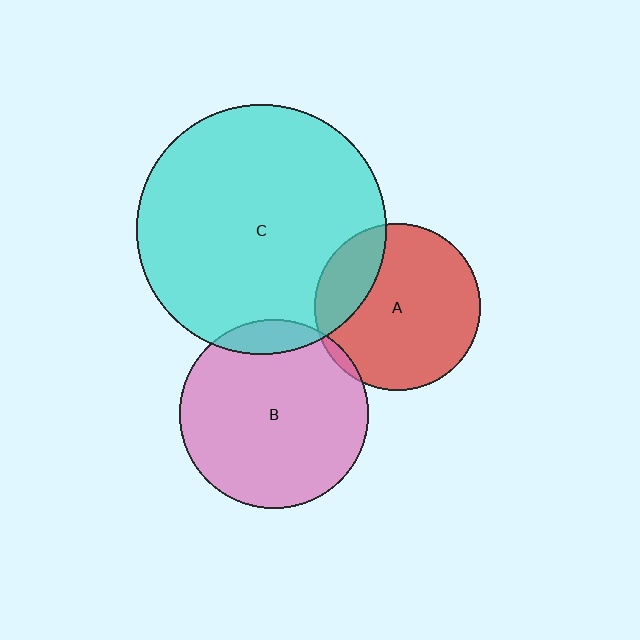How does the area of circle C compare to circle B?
Approximately 1.8 times.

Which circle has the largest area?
Circle C (cyan).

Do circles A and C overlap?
Yes.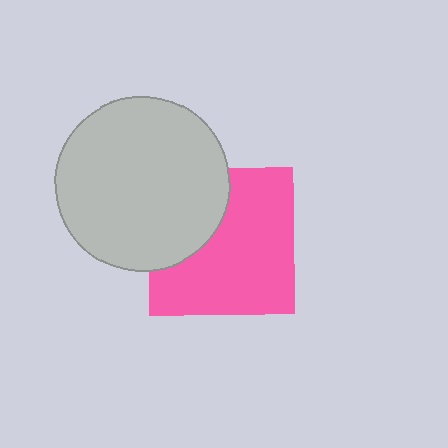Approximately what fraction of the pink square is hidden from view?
Roughly 32% of the pink square is hidden behind the light gray circle.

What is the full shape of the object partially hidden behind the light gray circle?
The partially hidden object is a pink square.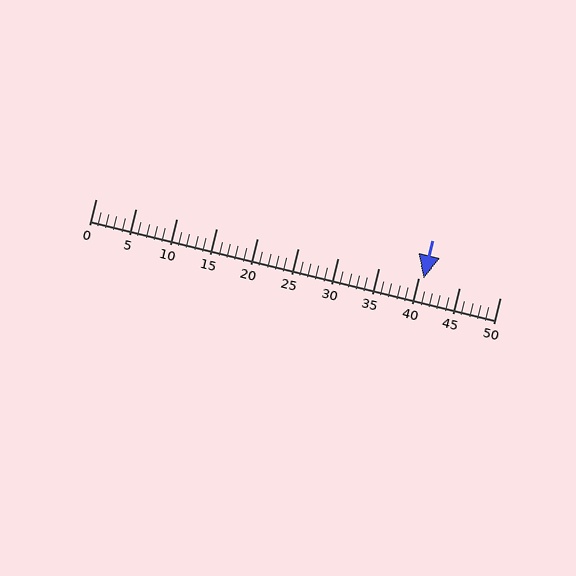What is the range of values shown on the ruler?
The ruler shows values from 0 to 50.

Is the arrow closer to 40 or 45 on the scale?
The arrow is closer to 40.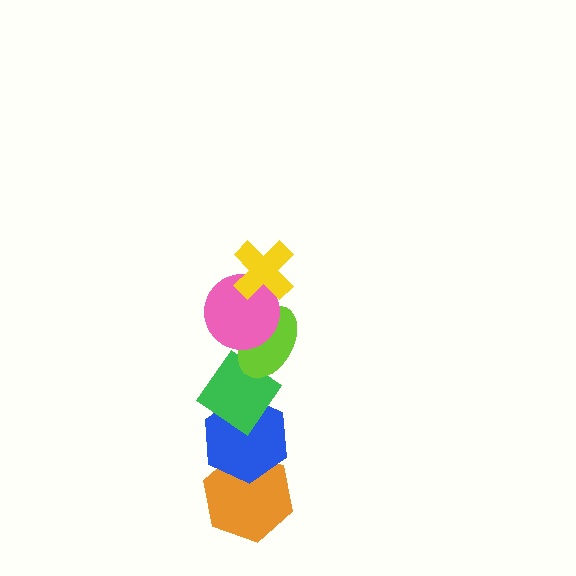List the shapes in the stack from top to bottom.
From top to bottom: the yellow cross, the pink circle, the lime ellipse, the green diamond, the blue hexagon, the orange hexagon.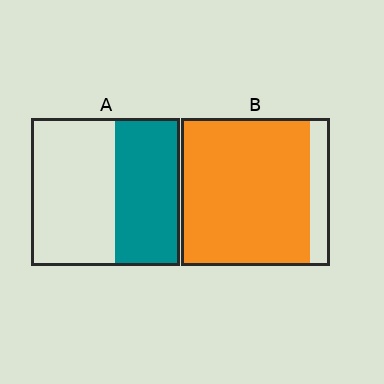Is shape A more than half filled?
No.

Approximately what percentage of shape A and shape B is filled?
A is approximately 45% and B is approximately 85%.